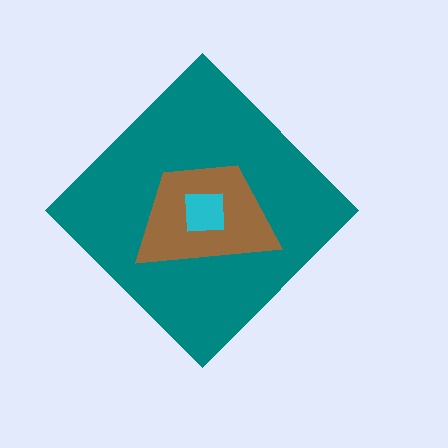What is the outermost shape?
The teal diamond.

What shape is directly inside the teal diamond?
The brown trapezoid.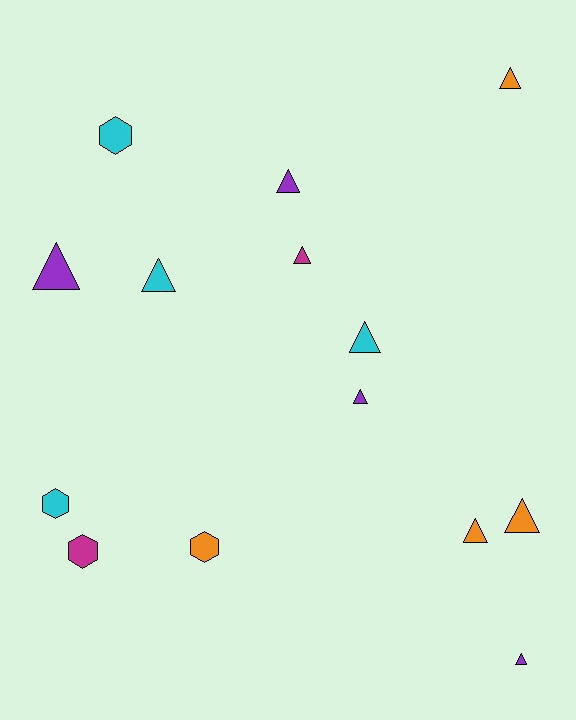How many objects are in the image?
There are 14 objects.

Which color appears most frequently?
Orange, with 4 objects.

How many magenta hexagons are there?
There is 1 magenta hexagon.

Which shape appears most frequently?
Triangle, with 10 objects.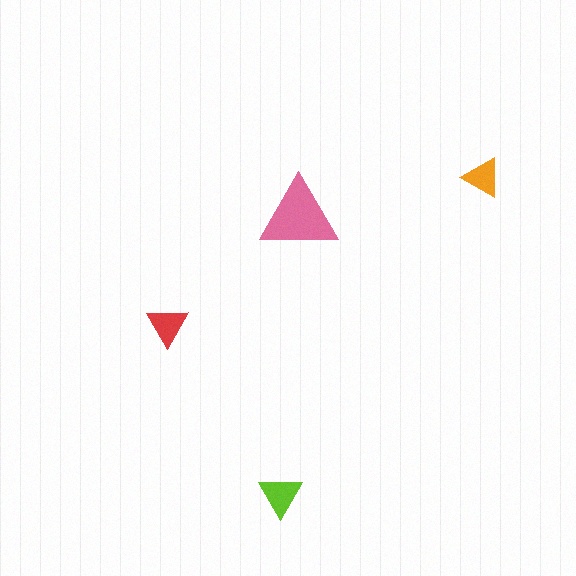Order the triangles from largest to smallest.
the pink one, the lime one, the red one, the orange one.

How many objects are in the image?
There are 4 objects in the image.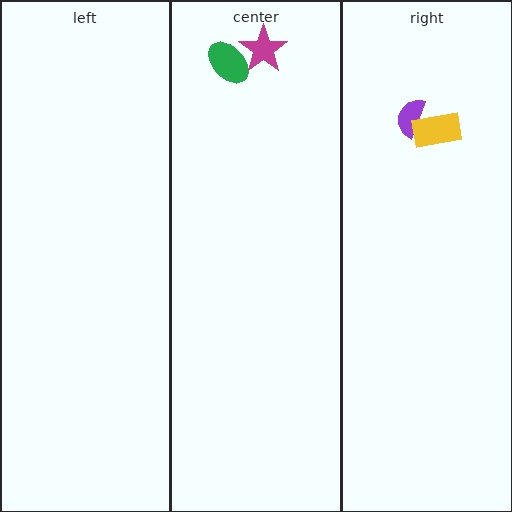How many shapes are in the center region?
2.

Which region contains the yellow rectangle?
The right region.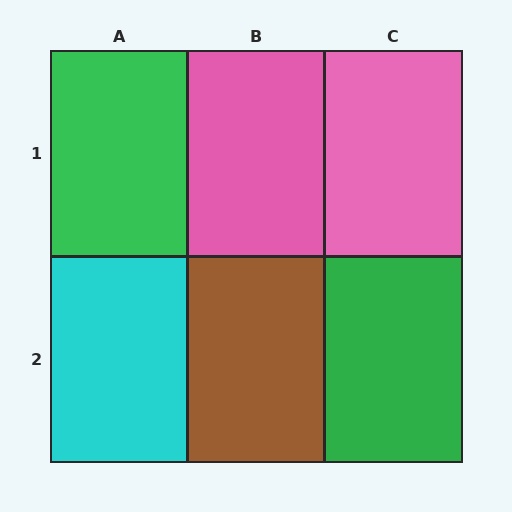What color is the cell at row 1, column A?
Green.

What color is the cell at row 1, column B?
Pink.